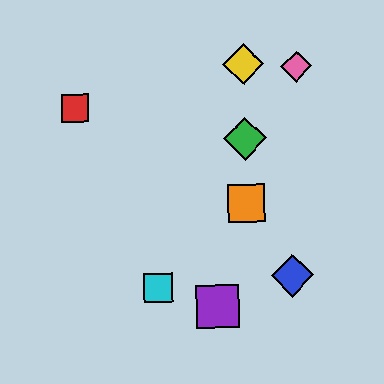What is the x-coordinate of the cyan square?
The cyan square is at x≈158.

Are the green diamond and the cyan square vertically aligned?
No, the green diamond is at x≈245 and the cyan square is at x≈158.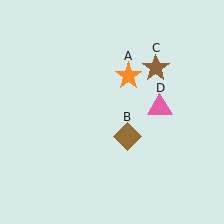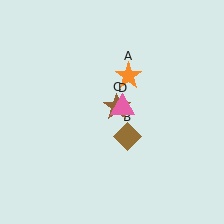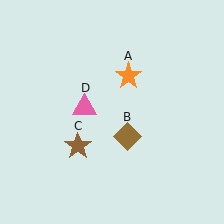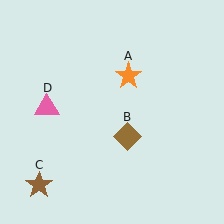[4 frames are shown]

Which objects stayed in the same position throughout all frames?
Orange star (object A) and brown diamond (object B) remained stationary.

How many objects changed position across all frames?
2 objects changed position: brown star (object C), pink triangle (object D).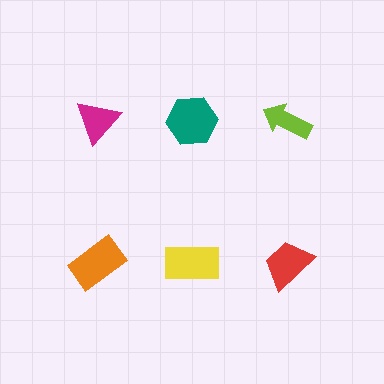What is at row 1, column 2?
A teal hexagon.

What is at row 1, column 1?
A magenta triangle.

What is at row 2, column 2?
A yellow rectangle.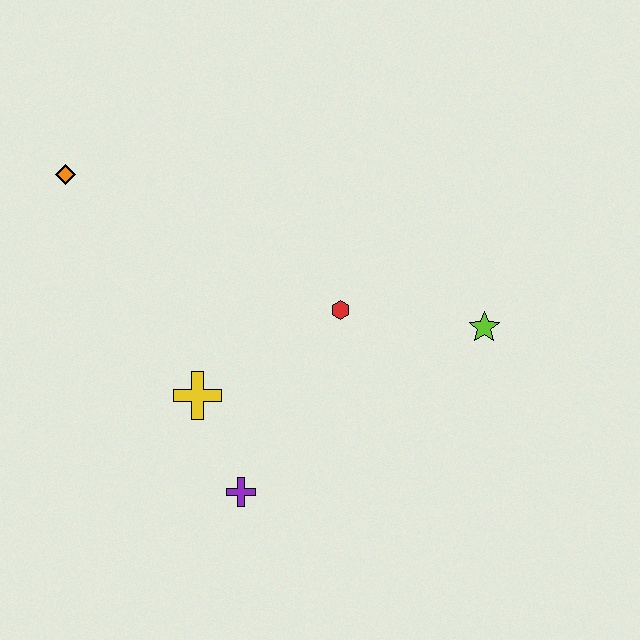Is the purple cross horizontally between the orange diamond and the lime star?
Yes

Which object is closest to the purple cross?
The yellow cross is closest to the purple cross.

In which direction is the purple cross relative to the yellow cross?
The purple cross is below the yellow cross.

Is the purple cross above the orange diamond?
No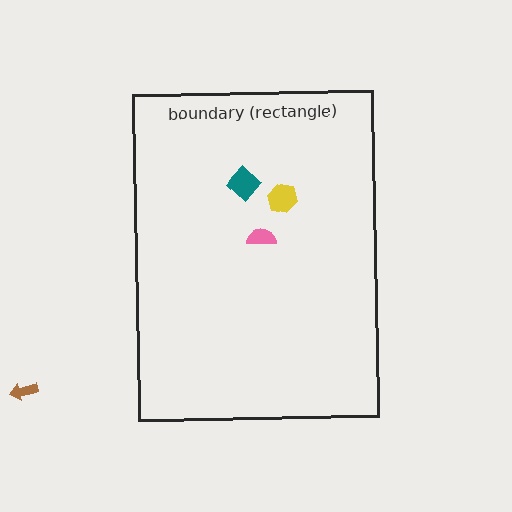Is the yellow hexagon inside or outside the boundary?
Inside.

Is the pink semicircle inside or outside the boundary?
Inside.